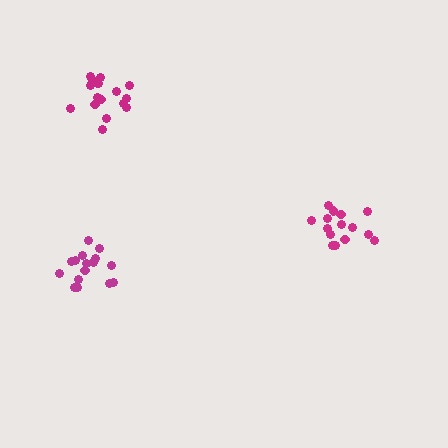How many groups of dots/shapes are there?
There are 3 groups.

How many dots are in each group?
Group 1: 15 dots, Group 2: 17 dots, Group 3: 16 dots (48 total).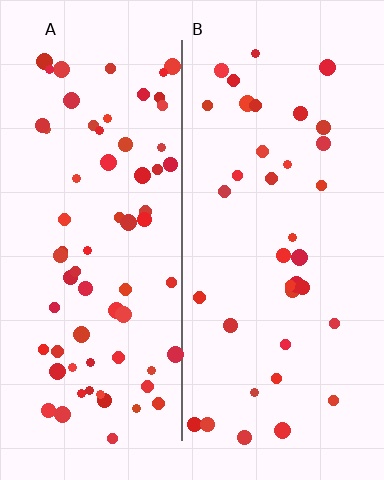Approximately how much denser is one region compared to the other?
Approximately 2.0× — region A over region B.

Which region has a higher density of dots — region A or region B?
A (the left).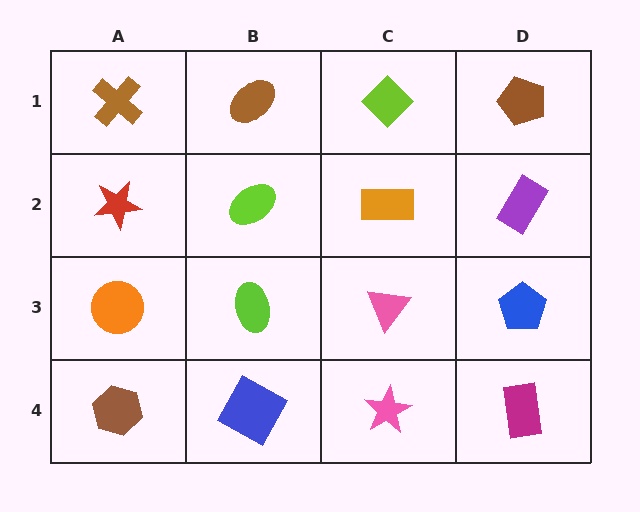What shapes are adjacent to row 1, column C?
An orange rectangle (row 2, column C), a brown ellipse (row 1, column B), a brown pentagon (row 1, column D).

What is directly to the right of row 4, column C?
A magenta rectangle.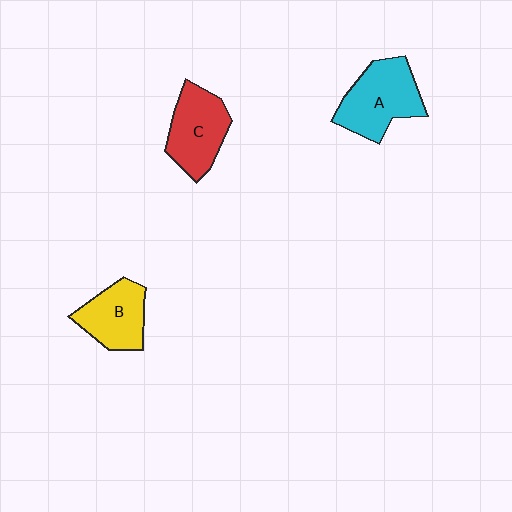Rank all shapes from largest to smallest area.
From largest to smallest: A (cyan), C (red), B (yellow).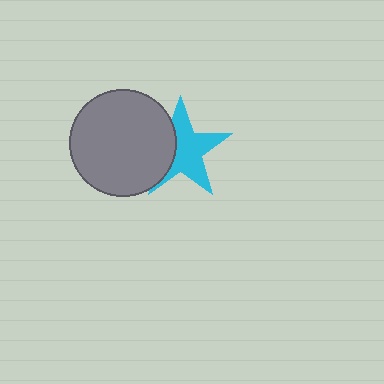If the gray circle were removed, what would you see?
You would see the complete cyan star.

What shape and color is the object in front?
The object in front is a gray circle.